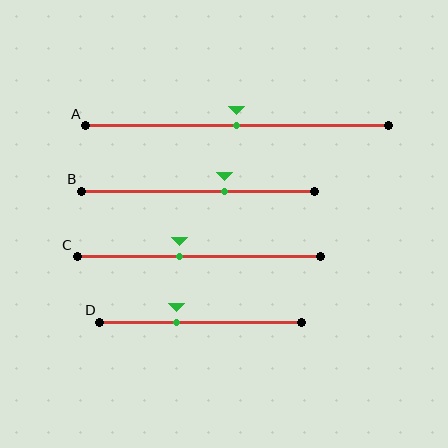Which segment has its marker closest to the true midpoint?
Segment A has its marker closest to the true midpoint.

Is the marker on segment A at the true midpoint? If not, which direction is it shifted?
Yes, the marker on segment A is at the true midpoint.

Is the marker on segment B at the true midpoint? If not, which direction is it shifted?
No, the marker on segment B is shifted to the right by about 11% of the segment length.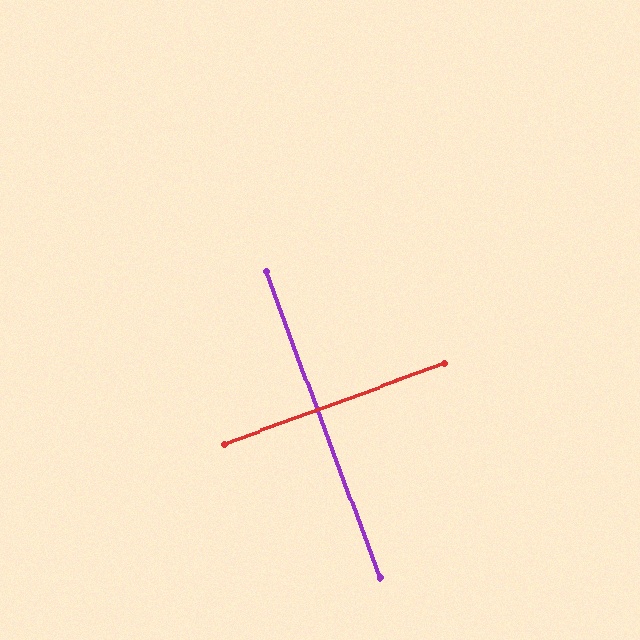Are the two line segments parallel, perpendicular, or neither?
Perpendicular — they meet at approximately 90°.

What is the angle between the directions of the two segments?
Approximately 90 degrees.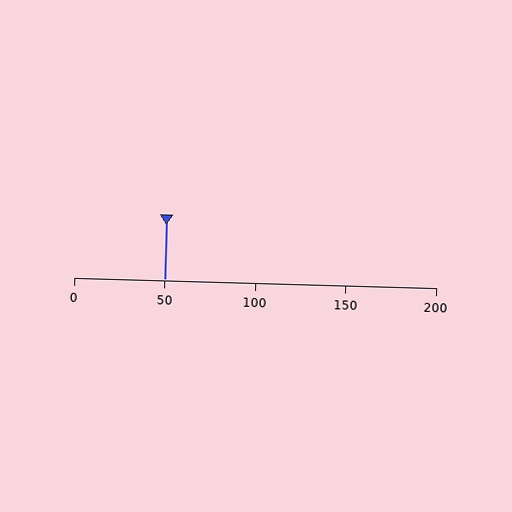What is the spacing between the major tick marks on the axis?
The major ticks are spaced 50 apart.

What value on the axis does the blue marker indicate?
The marker indicates approximately 50.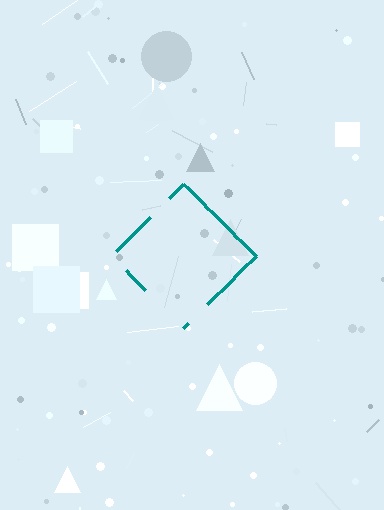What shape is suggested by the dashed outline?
The dashed outline suggests a diamond.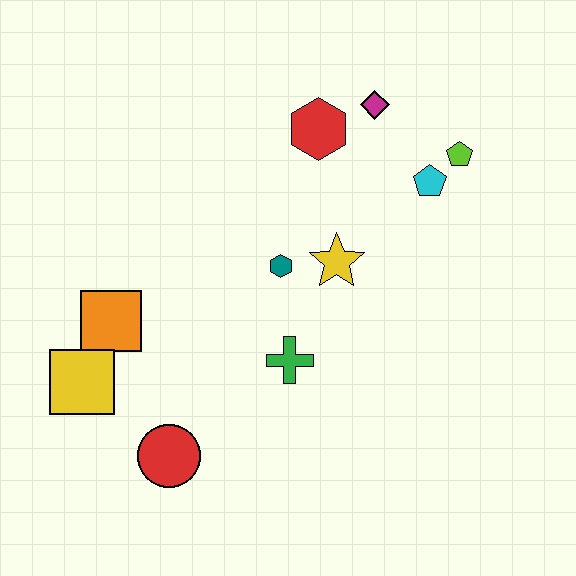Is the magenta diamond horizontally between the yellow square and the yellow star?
No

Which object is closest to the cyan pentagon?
The lime pentagon is closest to the cyan pentagon.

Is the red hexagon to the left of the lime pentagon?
Yes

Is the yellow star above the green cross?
Yes